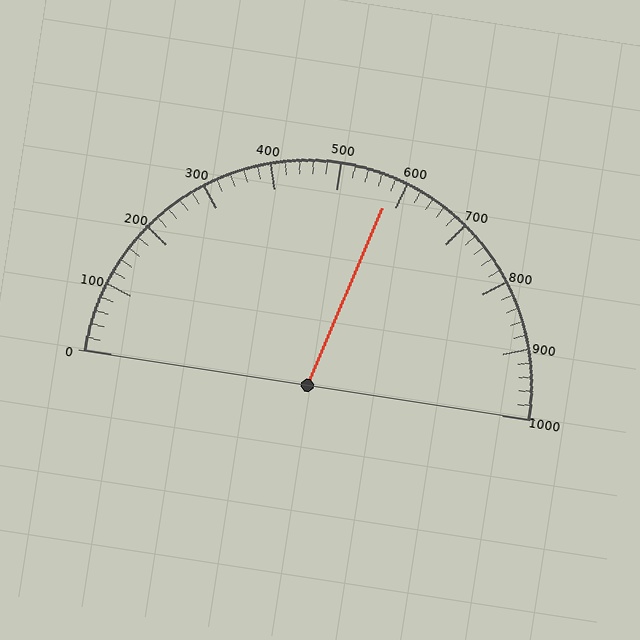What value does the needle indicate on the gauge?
The needle indicates approximately 580.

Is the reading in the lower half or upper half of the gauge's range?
The reading is in the upper half of the range (0 to 1000).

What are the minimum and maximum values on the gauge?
The gauge ranges from 0 to 1000.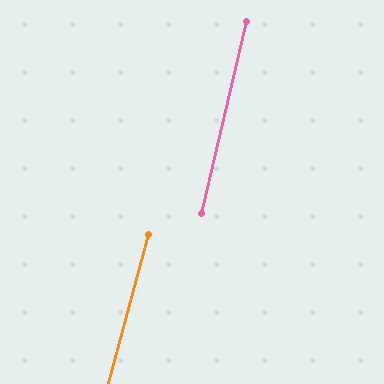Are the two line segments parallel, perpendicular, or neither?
Parallel — their directions differ by only 1.9°.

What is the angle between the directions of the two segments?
Approximately 2 degrees.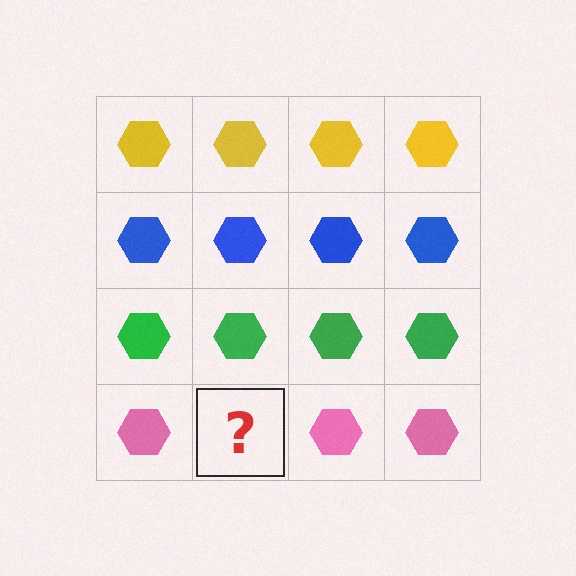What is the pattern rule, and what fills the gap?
The rule is that each row has a consistent color. The gap should be filled with a pink hexagon.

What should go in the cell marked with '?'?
The missing cell should contain a pink hexagon.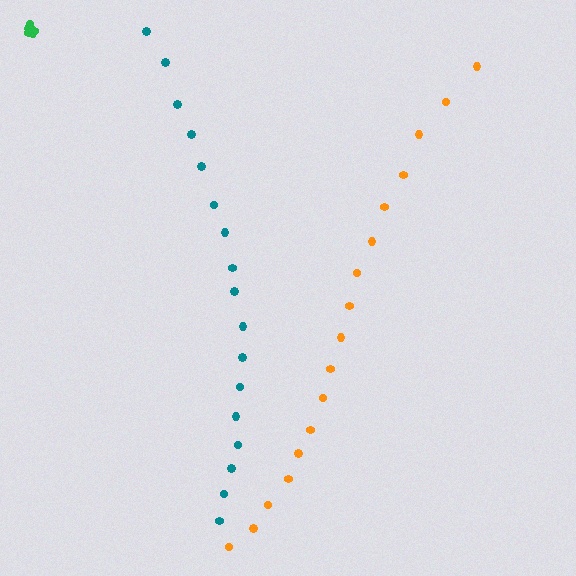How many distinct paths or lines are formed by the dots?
There are 3 distinct paths.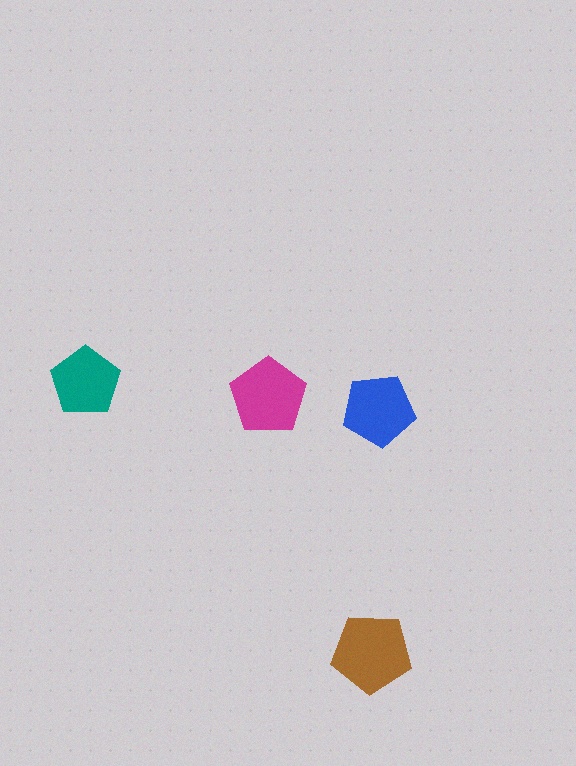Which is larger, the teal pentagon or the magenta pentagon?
The magenta one.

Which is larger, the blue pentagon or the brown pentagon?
The brown one.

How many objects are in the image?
There are 4 objects in the image.